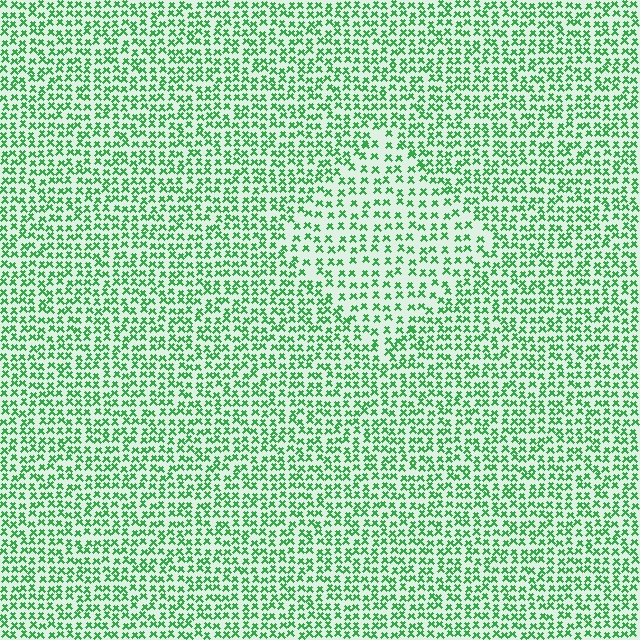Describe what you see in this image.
The image contains small green elements arranged at two different densities. A diamond-shaped region is visible where the elements are less densely packed than the surrounding area.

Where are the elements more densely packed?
The elements are more densely packed outside the diamond boundary.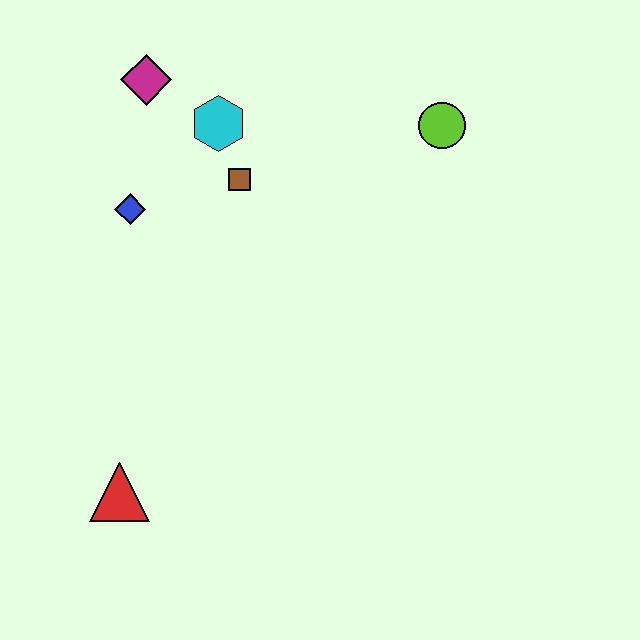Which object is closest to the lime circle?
The brown square is closest to the lime circle.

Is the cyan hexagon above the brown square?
Yes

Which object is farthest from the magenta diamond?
The red triangle is farthest from the magenta diamond.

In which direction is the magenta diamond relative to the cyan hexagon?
The magenta diamond is to the left of the cyan hexagon.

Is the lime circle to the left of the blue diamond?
No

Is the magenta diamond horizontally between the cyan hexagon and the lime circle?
No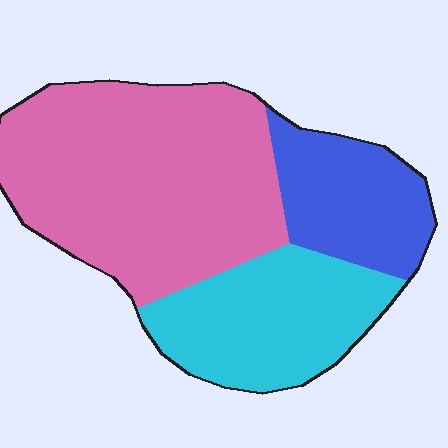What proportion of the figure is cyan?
Cyan takes up about one quarter (1/4) of the figure.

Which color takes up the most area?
Pink, at roughly 55%.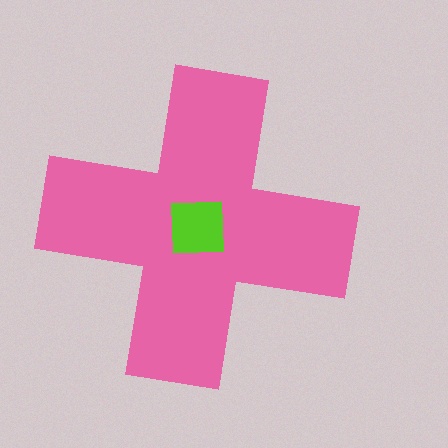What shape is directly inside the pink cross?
The lime square.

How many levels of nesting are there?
2.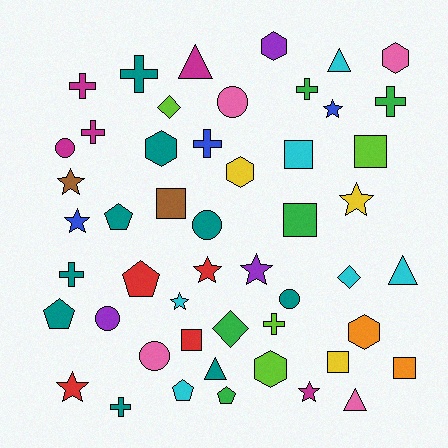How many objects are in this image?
There are 50 objects.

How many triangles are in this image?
There are 5 triangles.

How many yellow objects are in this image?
There are 3 yellow objects.